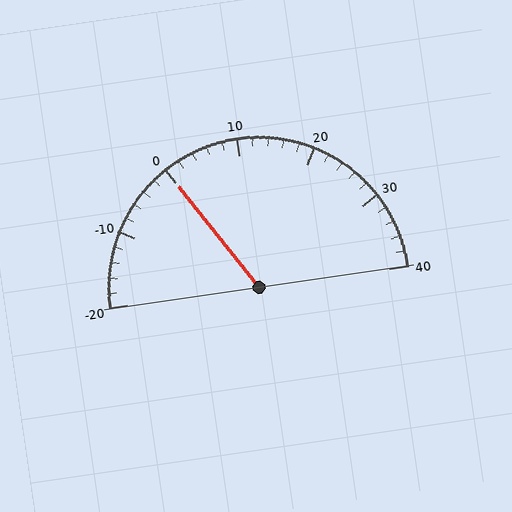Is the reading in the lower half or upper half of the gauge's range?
The reading is in the lower half of the range (-20 to 40).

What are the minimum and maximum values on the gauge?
The gauge ranges from -20 to 40.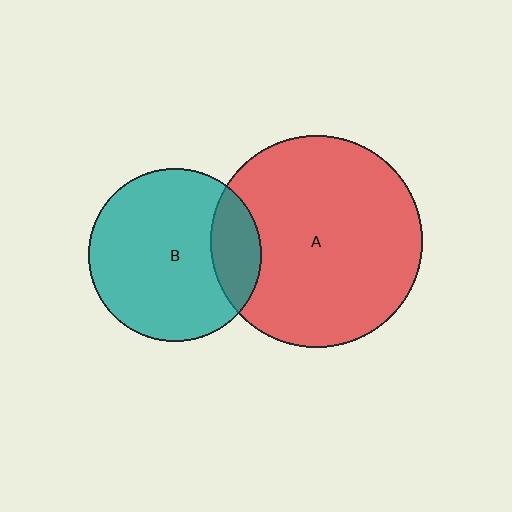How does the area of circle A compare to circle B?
Approximately 1.5 times.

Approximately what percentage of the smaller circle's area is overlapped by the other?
Approximately 20%.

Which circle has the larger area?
Circle A (red).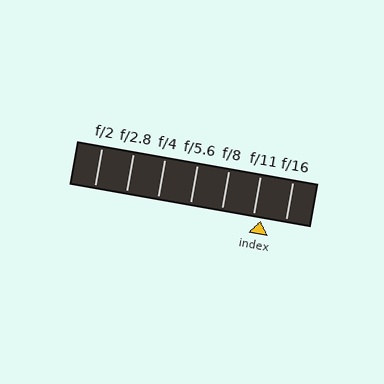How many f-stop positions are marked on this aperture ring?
There are 7 f-stop positions marked.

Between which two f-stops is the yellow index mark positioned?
The index mark is between f/11 and f/16.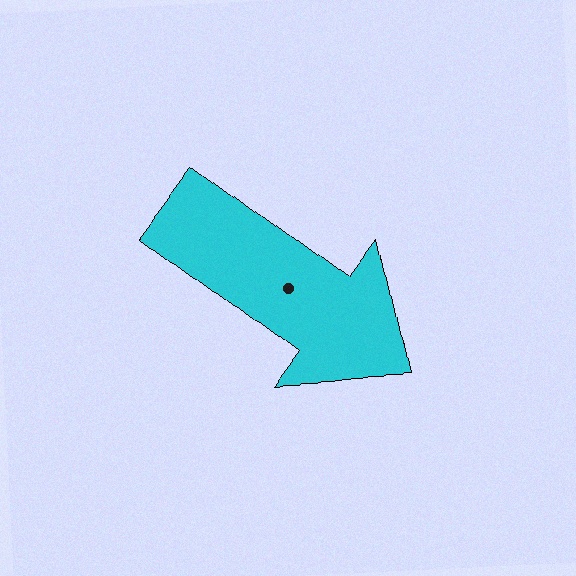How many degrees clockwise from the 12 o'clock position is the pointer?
Approximately 127 degrees.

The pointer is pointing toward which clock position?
Roughly 4 o'clock.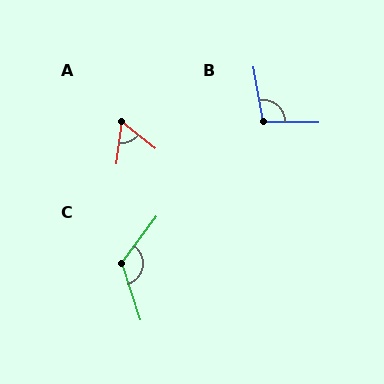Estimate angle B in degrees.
Approximately 101 degrees.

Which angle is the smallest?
A, at approximately 59 degrees.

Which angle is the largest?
C, at approximately 126 degrees.